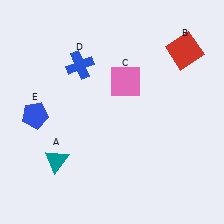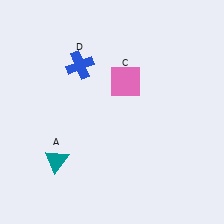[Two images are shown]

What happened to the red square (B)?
The red square (B) was removed in Image 2. It was in the top-right area of Image 1.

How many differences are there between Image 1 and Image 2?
There are 2 differences between the two images.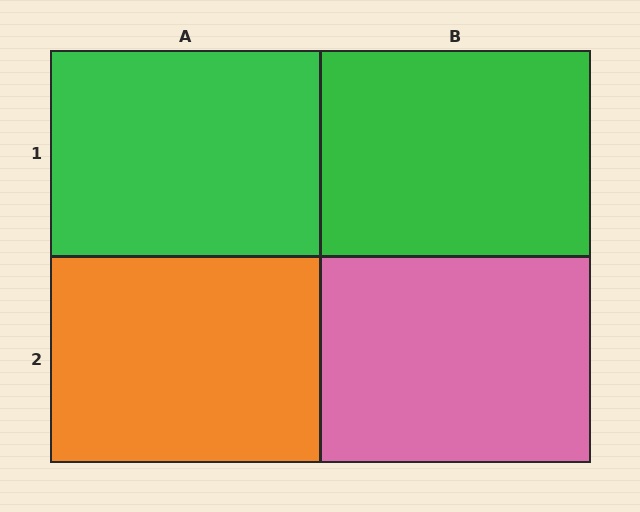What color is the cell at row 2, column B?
Pink.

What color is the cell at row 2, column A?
Orange.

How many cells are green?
2 cells are green.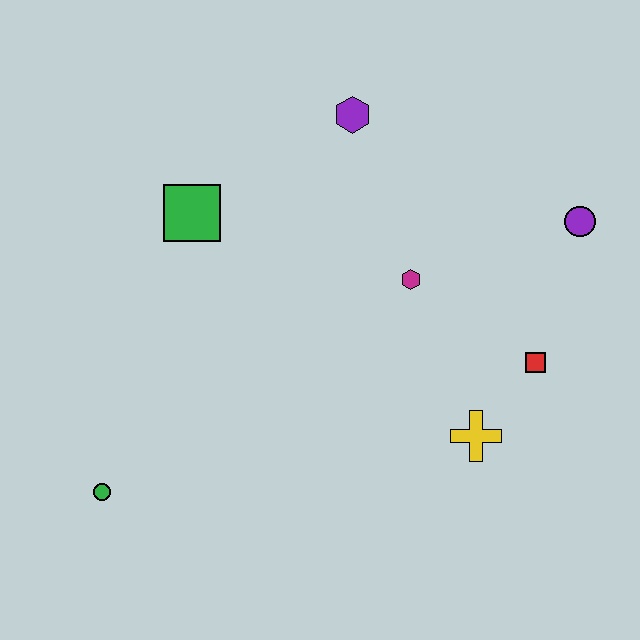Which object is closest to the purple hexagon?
The magenta hexagon is closest to the purple hexagon.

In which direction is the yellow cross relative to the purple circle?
The yellow cross is below the purple circle.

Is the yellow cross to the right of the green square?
Yes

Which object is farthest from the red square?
The green circle is farthest from the red square.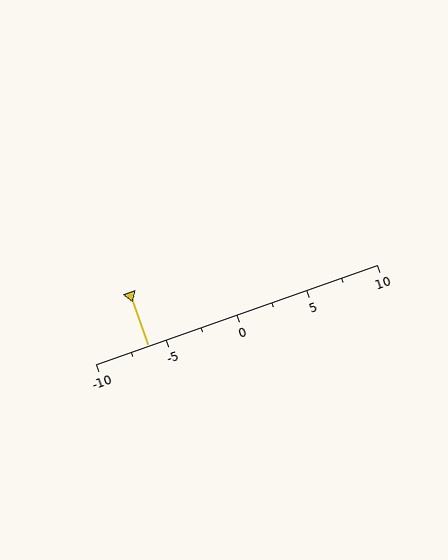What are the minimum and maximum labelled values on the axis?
The axis runs from -10 to 10.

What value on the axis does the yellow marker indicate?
The marker indicates approximately -6.2.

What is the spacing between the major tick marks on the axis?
The major ticks are spaced 5 apart.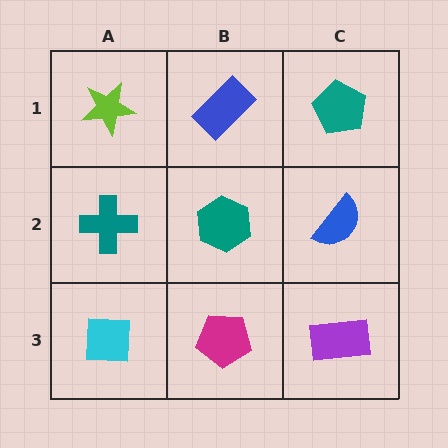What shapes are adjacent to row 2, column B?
A blue rectangle (row 1, column B), a magenta pentagon (row 3, column B), a teal cross (row 2, column A), a blue semicircle (row 2, column C).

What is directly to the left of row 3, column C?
A magenta pentagon.